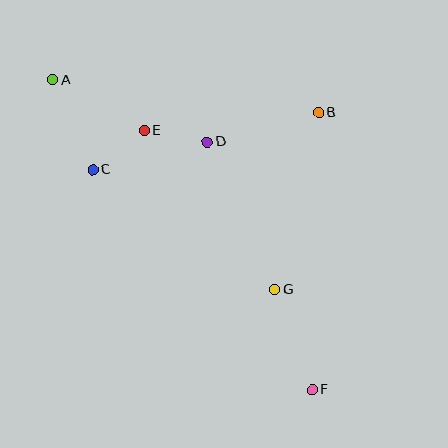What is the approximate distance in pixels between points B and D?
The distance between B and D is approximately 115 pixels.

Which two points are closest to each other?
Points D and E are closest to each other.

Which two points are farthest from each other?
Points A and F are farthest from each other.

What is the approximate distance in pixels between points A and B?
The distance between A and B is approximately 268 pixels.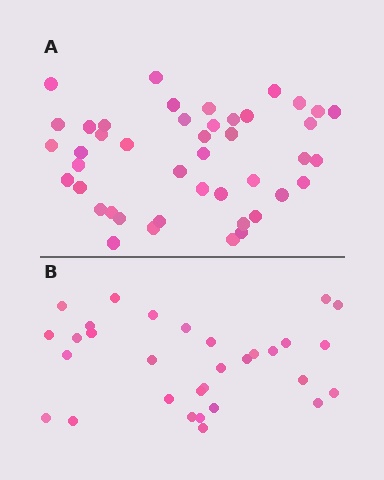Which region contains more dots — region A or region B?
Region A (the top region) has more dots.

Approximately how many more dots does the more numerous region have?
Region A has approximately 15 more dots than region B.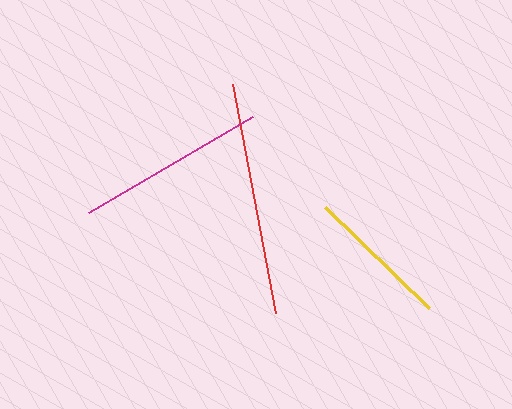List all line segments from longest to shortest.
From longest to shortest: red, magenta, yellow.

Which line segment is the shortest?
The yellow line is the shortest at approximately 145 pixels.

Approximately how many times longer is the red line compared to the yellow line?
The red line is approximately 1.6 times the length of the yellow line.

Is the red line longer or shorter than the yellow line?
The red line is longer than the yellow line.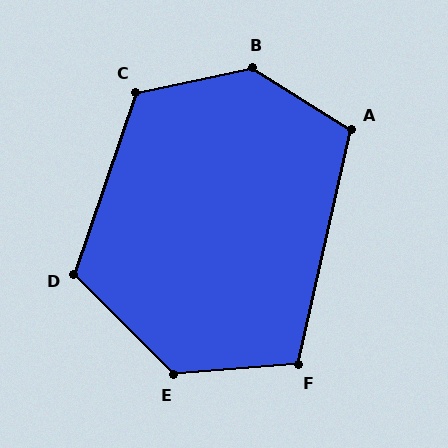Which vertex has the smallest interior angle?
F, at approximately 108 degrees.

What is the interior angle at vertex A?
Approximately 109 degrees (obtuse).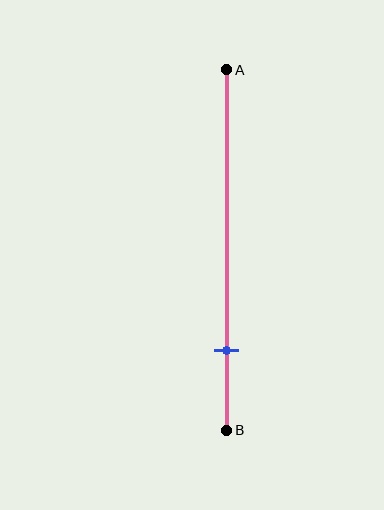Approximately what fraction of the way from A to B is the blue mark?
The blue mark is approximately 80% of the way from A to B.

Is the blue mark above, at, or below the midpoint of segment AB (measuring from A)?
The blue mark is below the midpoint of segment AB.